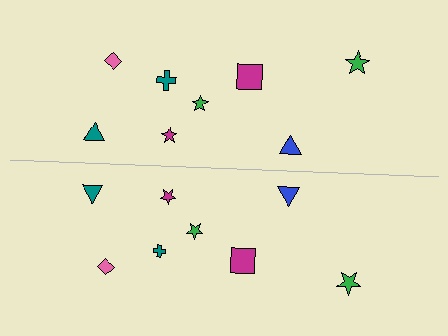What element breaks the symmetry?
The teal cross on the bottom side has a different size than its mirror counterpart.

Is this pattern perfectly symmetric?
No, the pattern is not perfectly symmetric. The teal cross on the bottom side has a different size than its mirror counterpart.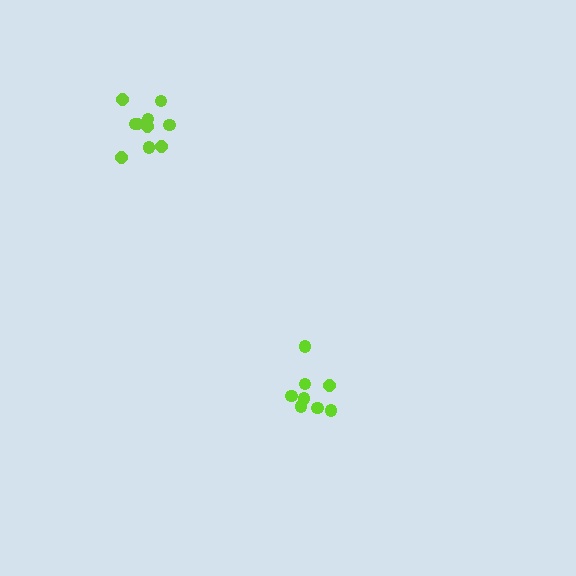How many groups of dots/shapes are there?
There are 2 groups.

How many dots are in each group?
Group 1: 8 dots, Group 2: 10 dots (18 total).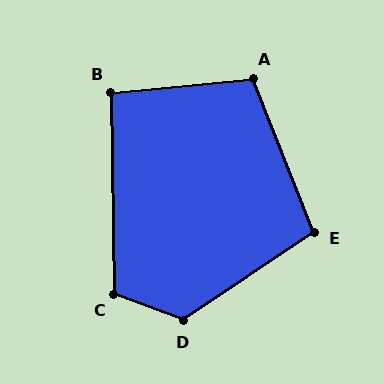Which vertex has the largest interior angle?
D, at approximately 125 degrees.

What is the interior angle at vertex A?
Approximately 106 degrees (obtuse).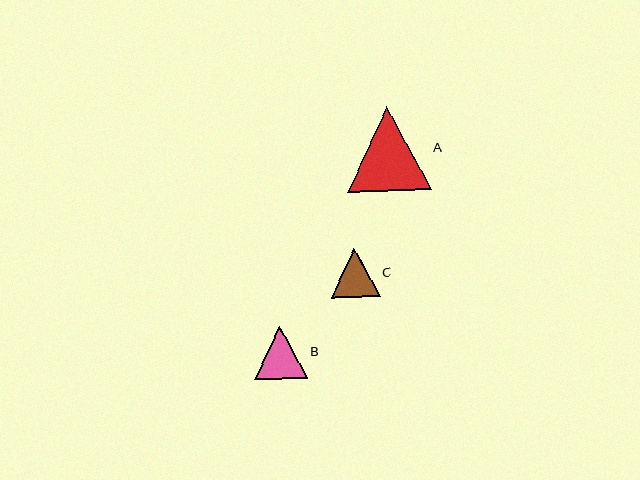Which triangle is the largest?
Triangle A is the largest with a size of approximately 84 pixels.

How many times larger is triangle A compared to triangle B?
Triangle A is approximately 1.6 times the size of triangle B.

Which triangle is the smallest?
Triangle C is the smallest with a size of approximately 49 pixels.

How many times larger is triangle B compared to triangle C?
Triangle B is approximately 1.1 times the size of triangle C.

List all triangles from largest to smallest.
From largest to smallest: A, B, C.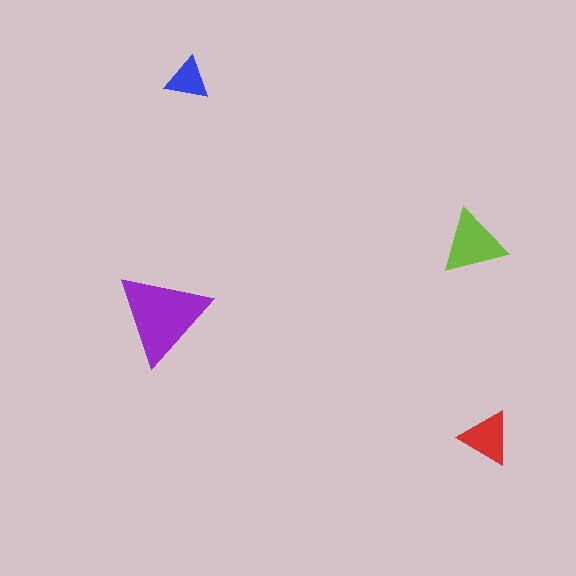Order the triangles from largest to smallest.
the purple one, the lime one, the red one, the blue one.